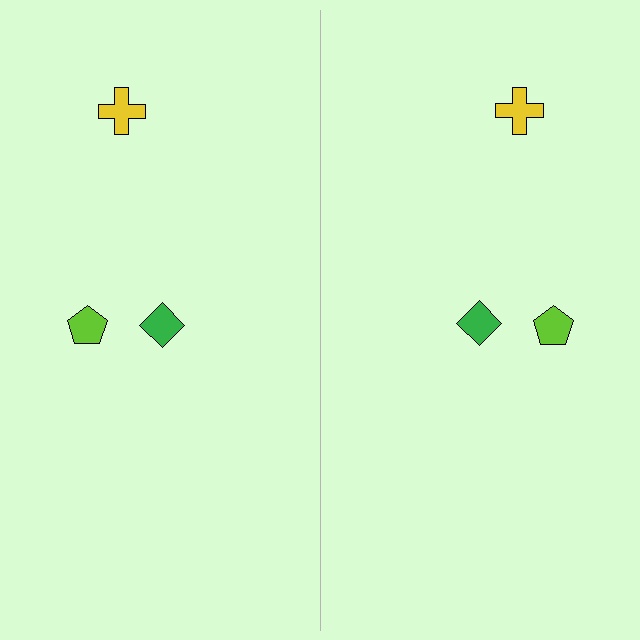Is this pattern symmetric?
Yes, this pattern has bilateral (reflection) symmetry.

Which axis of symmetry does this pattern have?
The pattern has a vertical axis of symmetry running through the center of the image.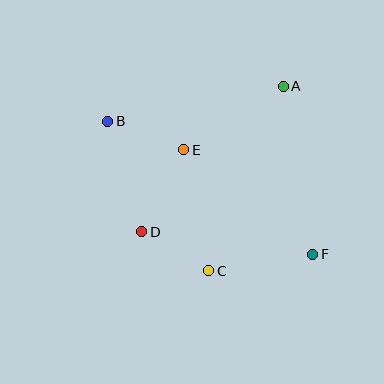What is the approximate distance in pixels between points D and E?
The distance between D and E is approximately 92 pixels.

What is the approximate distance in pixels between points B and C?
The distance between B and C is approximately 180 pixels.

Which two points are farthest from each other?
Points B and F are farthest from each other.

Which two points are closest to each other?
Points C and D are closest to each other.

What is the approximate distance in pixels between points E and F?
The distance between E and F is approximately 166 pixels.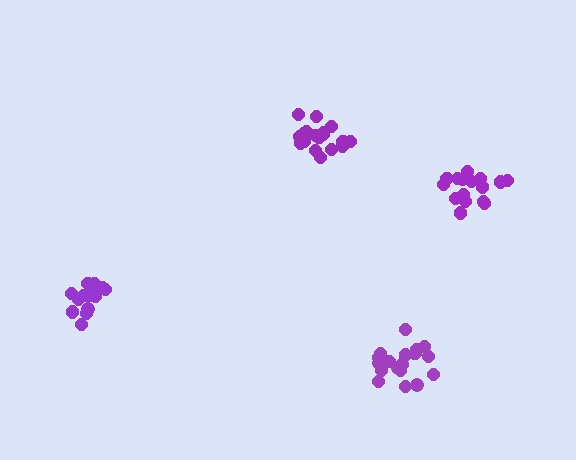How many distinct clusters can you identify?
There are 4 distinct clusters.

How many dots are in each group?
Group 1: 17 dots, Group 2: 19 dots, Group 3: 18 dots, Group 4: 14 dots (68 total).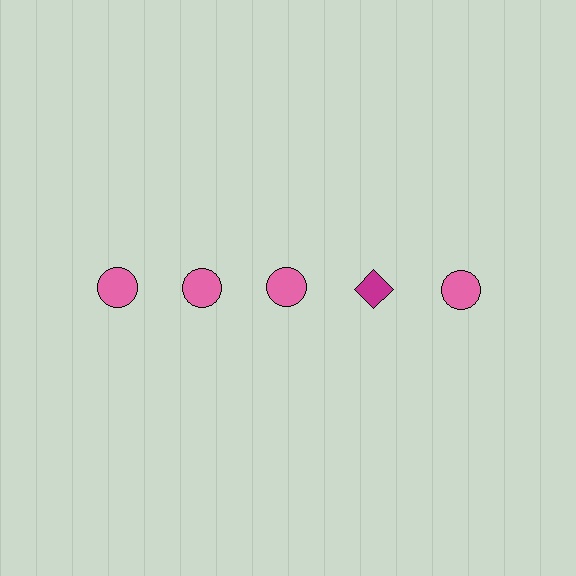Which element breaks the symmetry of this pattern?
The magenta diamond in the top row, second from right column breaks the symmetry. All other shapes are pink circles.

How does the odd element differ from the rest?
It differs in both color (magenta instead of pink) and shape (diamond instead of circle).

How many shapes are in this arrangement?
There are 5 shapes arranged in a grid pattern.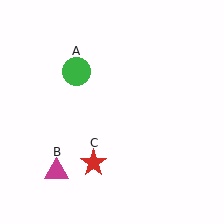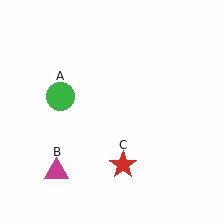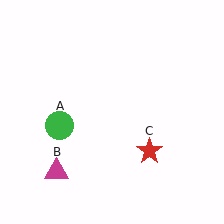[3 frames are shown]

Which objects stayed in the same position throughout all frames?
Magenta triangle (object B) remained stationary.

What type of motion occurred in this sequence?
The green circle (object A), red star (object C) rotated counterclockwise around the center of the scene.